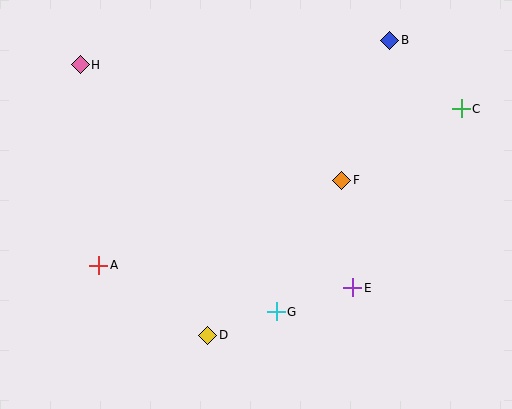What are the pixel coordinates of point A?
Point A is at (99, 265).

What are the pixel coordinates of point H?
Point H is at (80, 65).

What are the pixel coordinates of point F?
Point F is at (342, 180).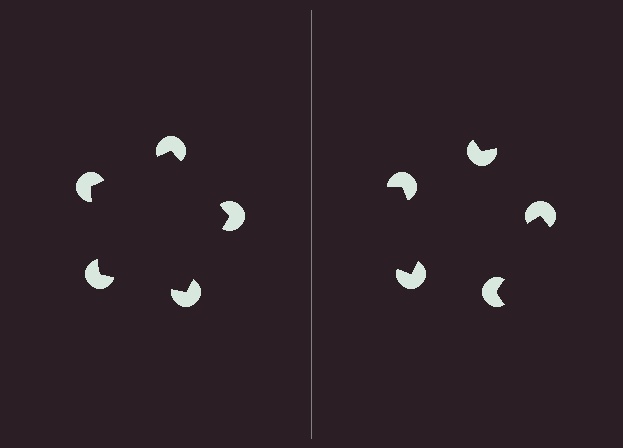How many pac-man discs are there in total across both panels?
10 — 5 on each side.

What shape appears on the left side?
An illusory pentagon.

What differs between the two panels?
The pac-man discs are positioned identically on both sides; only the wedge orientations differ. On the left they align to a pentagon; on the right they are misaligned.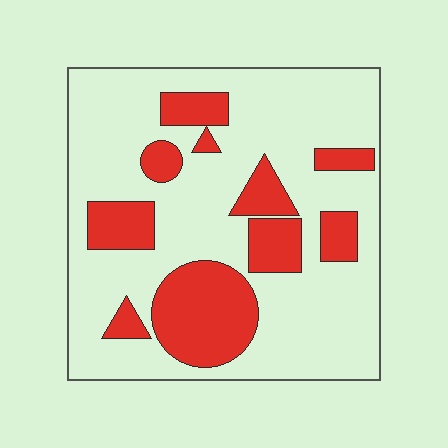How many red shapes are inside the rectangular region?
10.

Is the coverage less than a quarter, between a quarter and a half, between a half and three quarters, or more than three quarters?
Between a quarter and a half.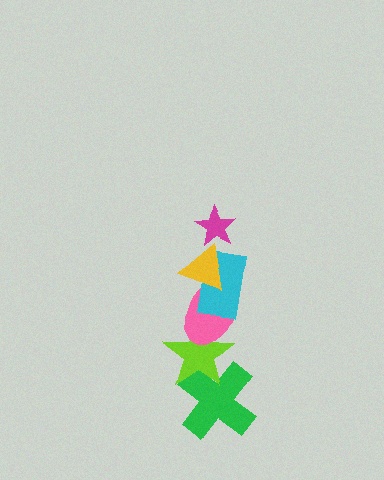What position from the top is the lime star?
The lime star is 5th from the top.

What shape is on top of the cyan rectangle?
The yellow triangle is on top of the cyan rectangle.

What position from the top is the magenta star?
The magenta star is 1st from the top.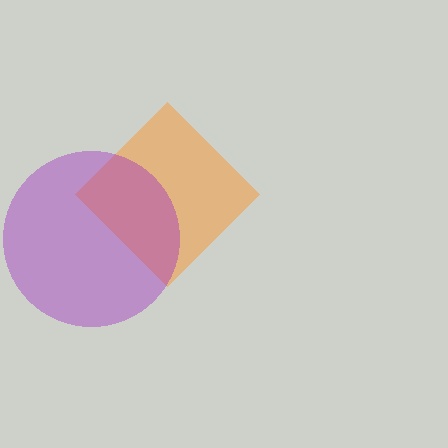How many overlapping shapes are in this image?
There are 2 overlapping shapes in the image.